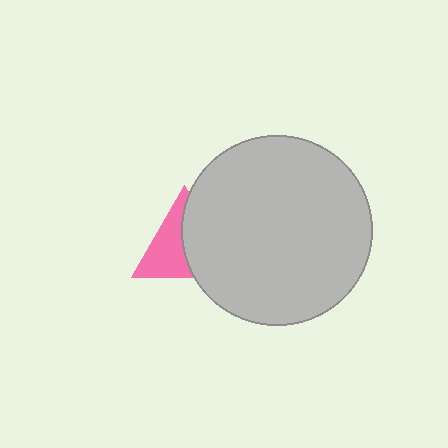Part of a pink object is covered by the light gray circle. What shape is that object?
It is a triangle.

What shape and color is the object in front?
The object in front is a light gray circle.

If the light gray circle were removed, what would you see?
You would see the complete pink triangle.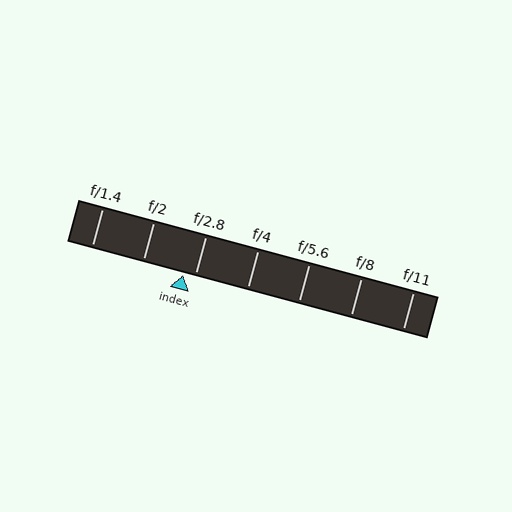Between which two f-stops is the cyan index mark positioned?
The index mark is between f/2 and f/2.8.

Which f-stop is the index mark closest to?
The index mark is closest to f/2.8.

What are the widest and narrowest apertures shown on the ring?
The widest aperture shown is f/1.4 and the narrowest is f/11.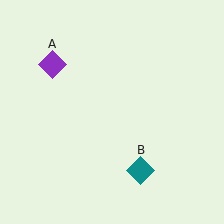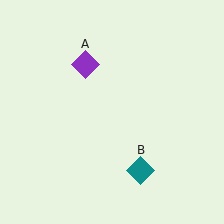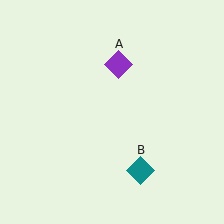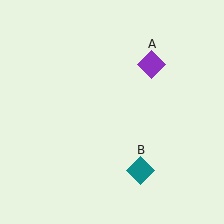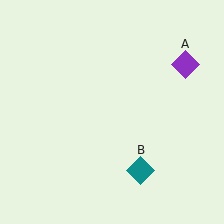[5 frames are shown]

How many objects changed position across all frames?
1 object changed position: purple diamond (object A).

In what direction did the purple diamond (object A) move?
The purple diamond (object A) moved right.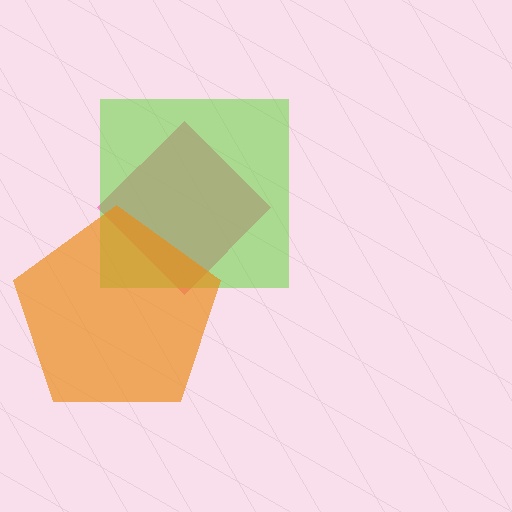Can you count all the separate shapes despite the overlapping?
Yes, there are 3 separate shapes.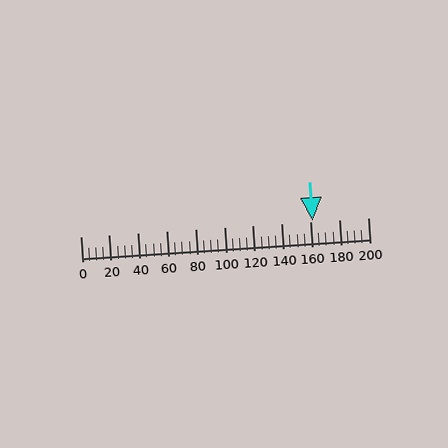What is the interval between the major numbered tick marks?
The major tick marks are spaced 20 units apart.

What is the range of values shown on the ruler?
The ruler shows values from 0 to 200.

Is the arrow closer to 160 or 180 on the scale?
The arrow is closer to 160.